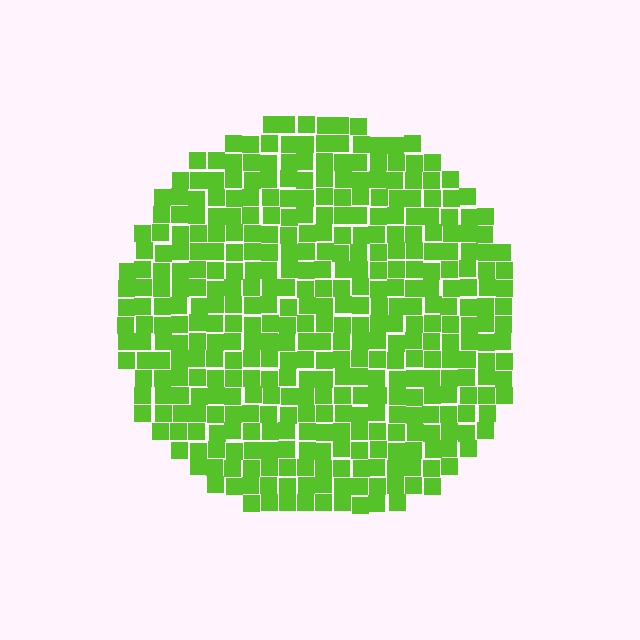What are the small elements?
The small elements are squares.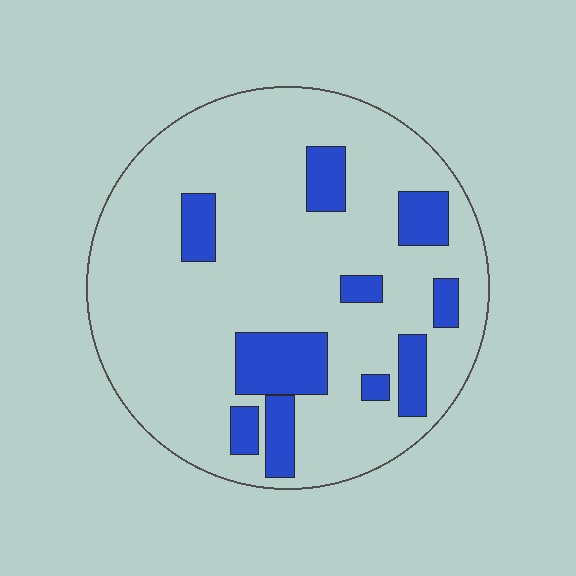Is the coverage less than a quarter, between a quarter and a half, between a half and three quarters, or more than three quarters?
Less than a quarter.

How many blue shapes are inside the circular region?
10.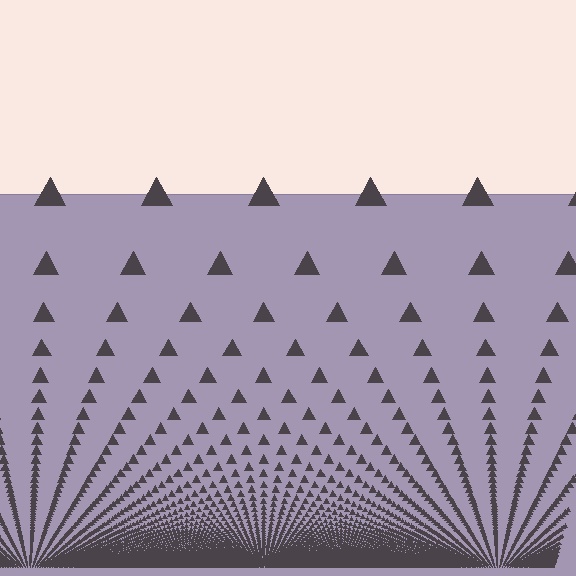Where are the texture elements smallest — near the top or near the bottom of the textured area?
Near the bottom.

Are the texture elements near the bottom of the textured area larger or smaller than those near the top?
Smaller. The gradient is inverted — elements near the bottom are smaller and denser.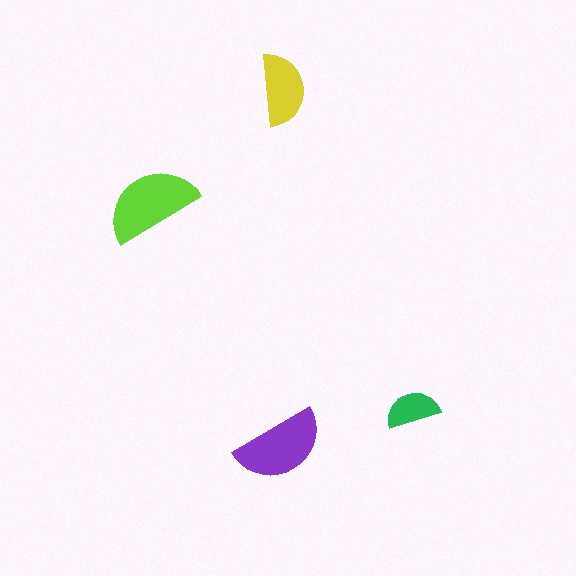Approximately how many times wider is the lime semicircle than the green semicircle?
About 1.5 times wider.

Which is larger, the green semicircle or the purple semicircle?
The purple one.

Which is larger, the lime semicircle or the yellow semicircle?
The lime one.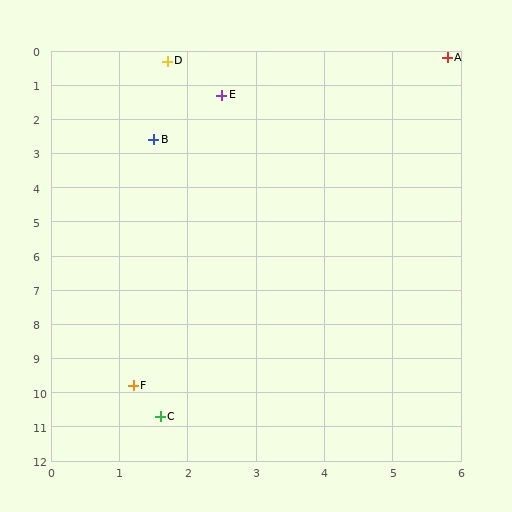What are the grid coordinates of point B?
Point B is at approximately (1.5, 2.6).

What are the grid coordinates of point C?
Point C is at approximately (1.6, 10.7).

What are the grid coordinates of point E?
Point E is at approximately (2.5, 1.3).